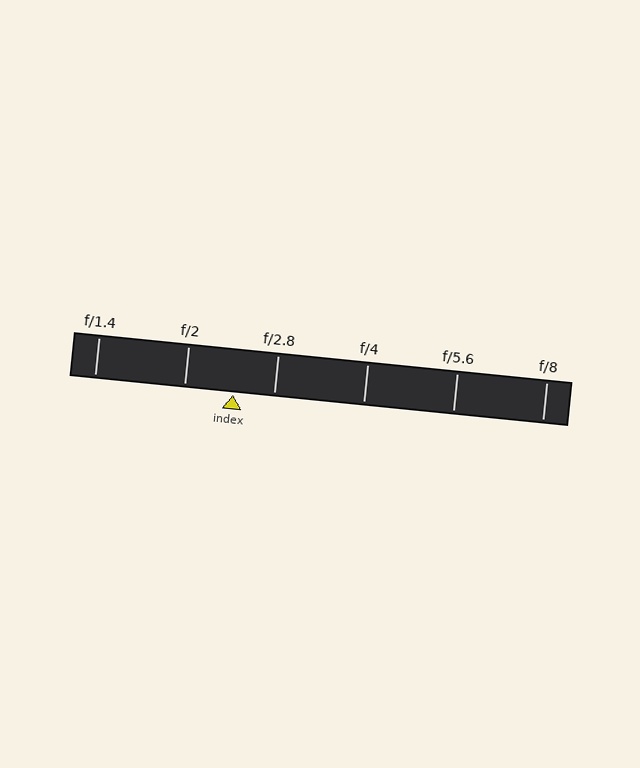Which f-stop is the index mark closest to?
The index mark is closest to f/2.8.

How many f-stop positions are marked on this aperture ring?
There are 6 f-stop positions marked.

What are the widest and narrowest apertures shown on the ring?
The widest aperture shown is f/1.4 and the narrowest is f/8.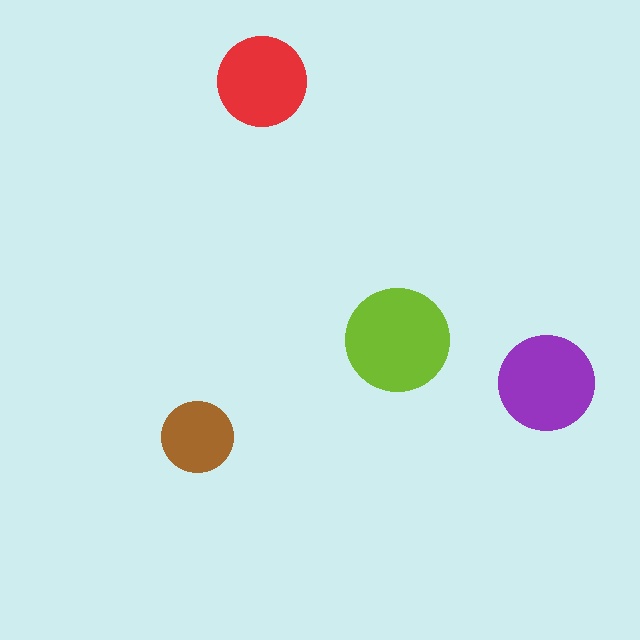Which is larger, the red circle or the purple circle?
The purple one.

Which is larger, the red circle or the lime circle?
The lime one.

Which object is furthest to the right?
The purple circle is rightmost.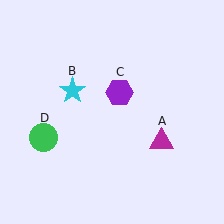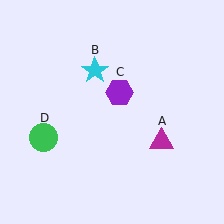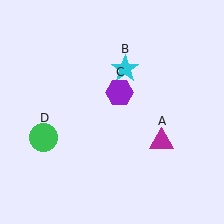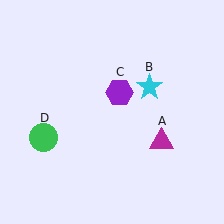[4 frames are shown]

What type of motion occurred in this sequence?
The cyan star (object B) rotated clockwise around the center of the scene.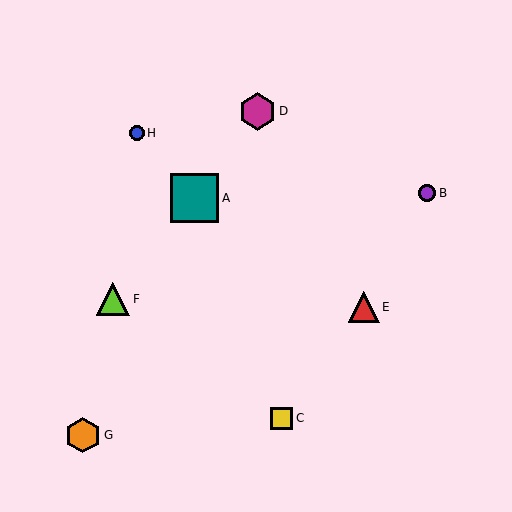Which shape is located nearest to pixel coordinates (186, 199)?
The teal square (labeled A) at (195, 198) is nearest to that location.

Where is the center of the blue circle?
The center of the blue circle is at (137, 133).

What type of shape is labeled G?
Shape G is an orange hexagon.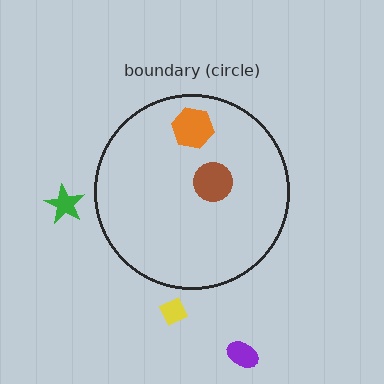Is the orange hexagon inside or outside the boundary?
Inside.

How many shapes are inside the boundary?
2 inside, 3 outside.